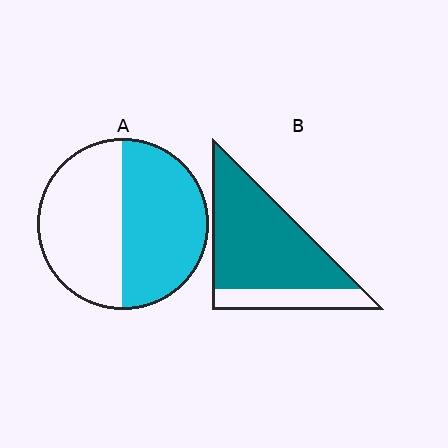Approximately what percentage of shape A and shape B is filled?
A is approximately 50% and B is approximately 75%.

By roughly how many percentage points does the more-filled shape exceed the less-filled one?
By roughly 25 percentage points (B over A).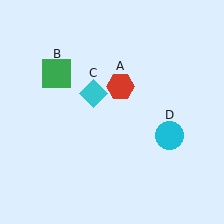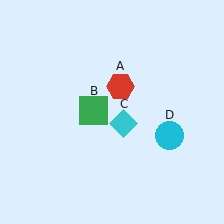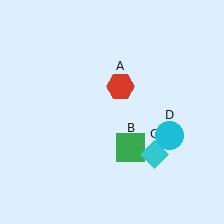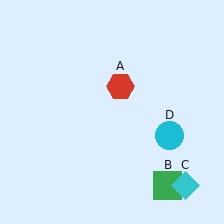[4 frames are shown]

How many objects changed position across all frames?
2 objects changed position: green square (object B), cyan diamond (object C).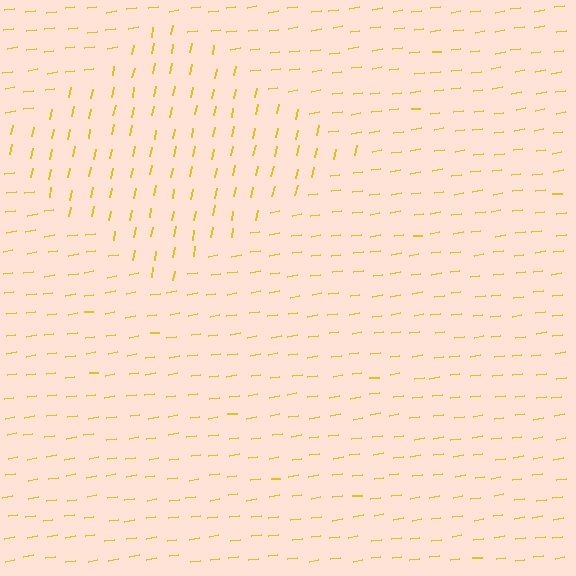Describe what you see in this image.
The image is filled with small yellow line segments. A diamond region in the image has lines oriented differently from the surrounding lines, creating a visible texture boundary.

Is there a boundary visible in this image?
Yes, there is a texture boundary formed by a change in line orientation.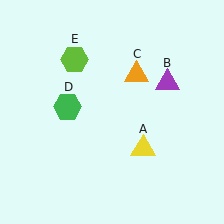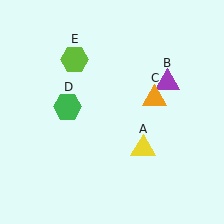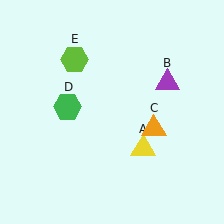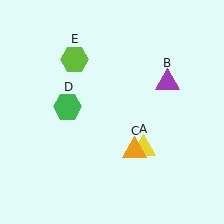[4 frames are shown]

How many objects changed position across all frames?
1 object changed position: orange triangle (object C).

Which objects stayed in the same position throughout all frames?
Yellow triangle (object A) and purple triangle (object B) and green hexagon (object D) and lime hexagon (object E) remained stationary.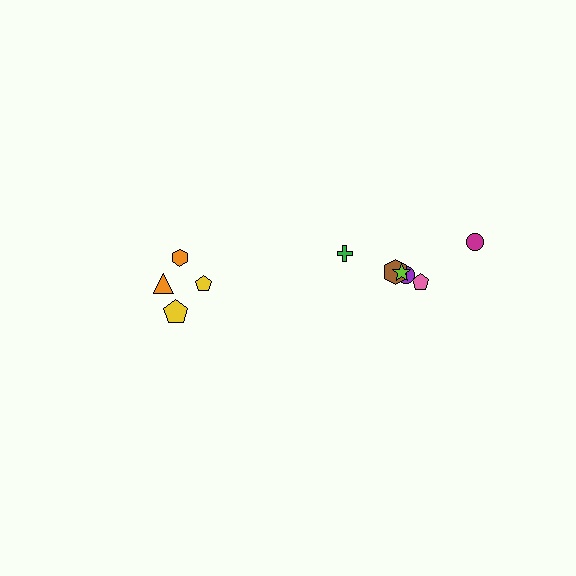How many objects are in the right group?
There are 6 objects.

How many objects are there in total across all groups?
There are 10 objects.